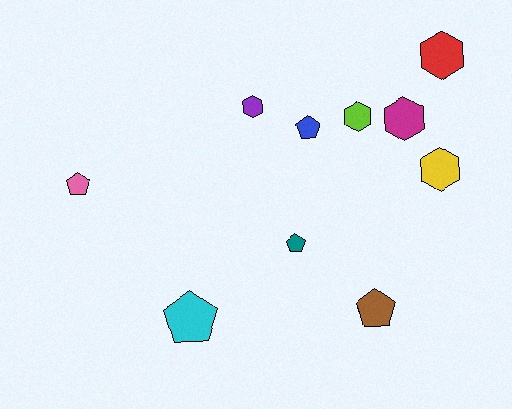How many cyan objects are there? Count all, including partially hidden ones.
There is 1 cyan object.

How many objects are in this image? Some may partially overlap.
There are 10 objects.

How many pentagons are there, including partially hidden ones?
There are 5 pentagons.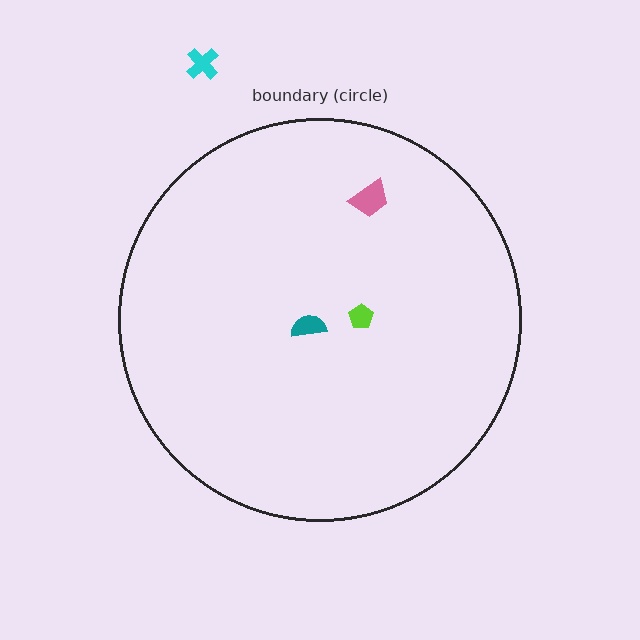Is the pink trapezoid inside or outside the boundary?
Inside.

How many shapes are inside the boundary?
3 inside, 1 outside.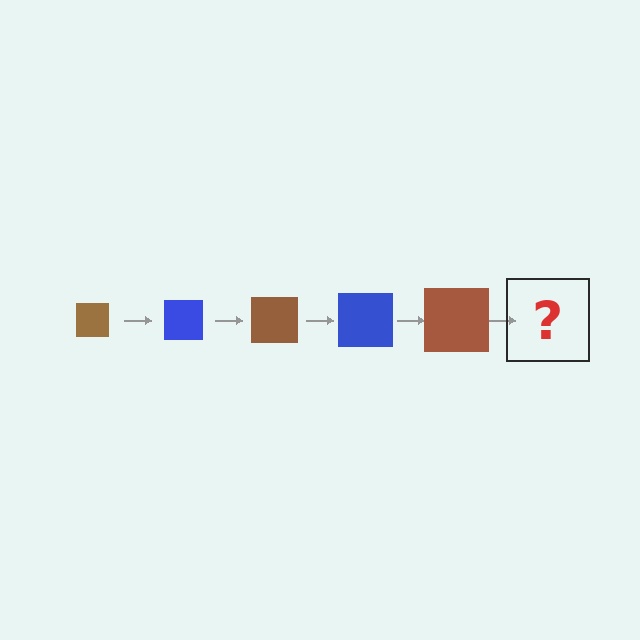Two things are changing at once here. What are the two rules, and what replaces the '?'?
The two rules are that the square grows larger each step and the color cycles through brown and blue. The '?' should be a blue square, larger than the previous one.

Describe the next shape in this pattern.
It should be a blue square, larger than the previous one.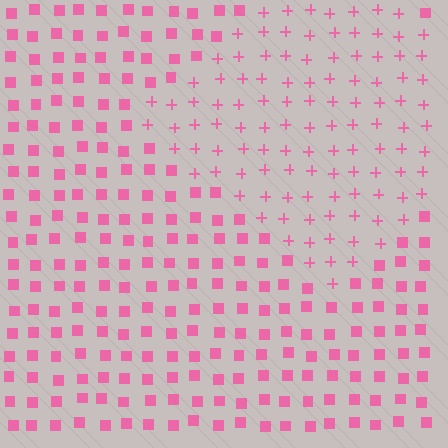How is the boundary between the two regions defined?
The boundary is defined by a change in element shape: plus signs inside vs. squares outside. All elements share the same color and spacing.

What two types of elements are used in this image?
The image uses plus signs inside the diamond region and squares outside it.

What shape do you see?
I see a diamond.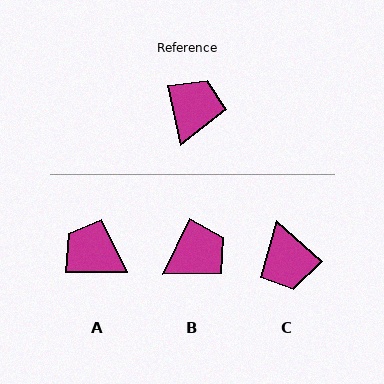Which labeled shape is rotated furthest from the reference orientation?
C, about 143 degrees away.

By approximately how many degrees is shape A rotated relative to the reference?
Approximately 79 degrees counter-clockwise.